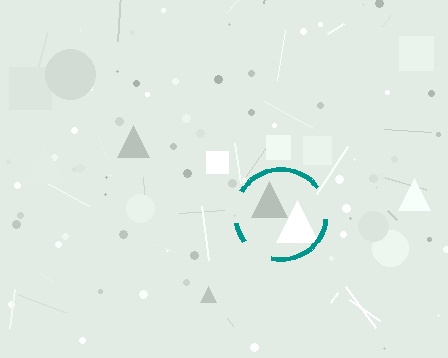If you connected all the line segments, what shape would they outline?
They would outline a circle.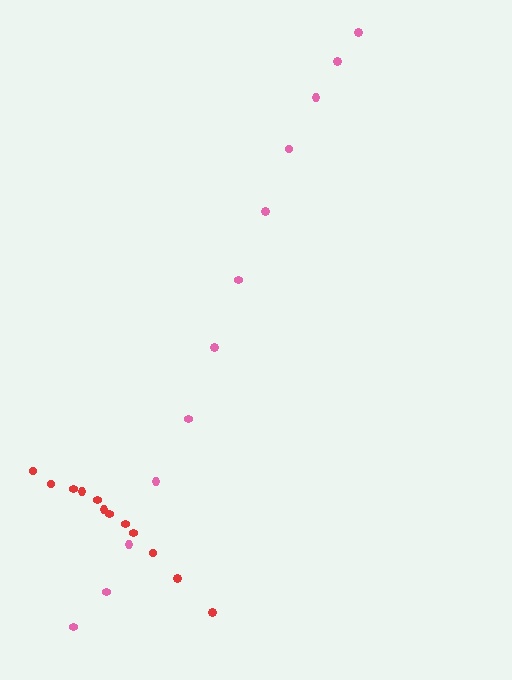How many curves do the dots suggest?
There are 2 distinct paths.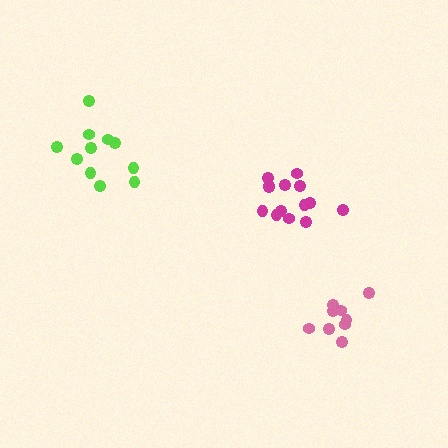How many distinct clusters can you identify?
There are 3 distinct clusters.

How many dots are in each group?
Group 1: 14 dots, Group 2: 11 dots, Group 3: 9 dots (34 total).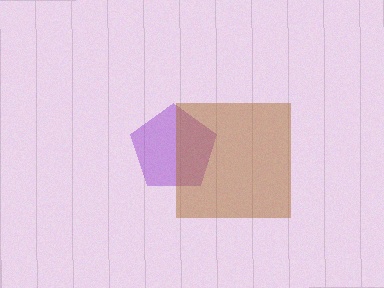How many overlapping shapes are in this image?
There are 2 overlapping shapes in the image.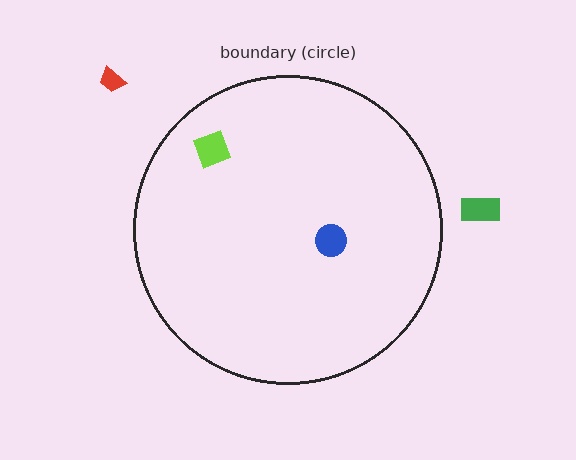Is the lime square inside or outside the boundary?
Inside.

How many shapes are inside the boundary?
2 inside, 2 outside.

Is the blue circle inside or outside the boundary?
Inside.